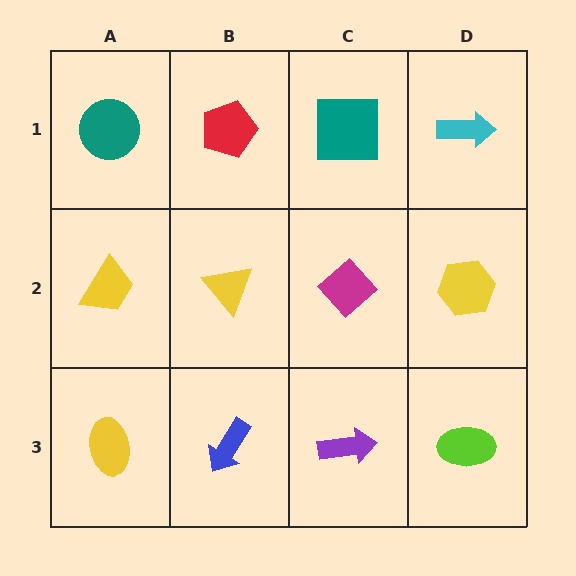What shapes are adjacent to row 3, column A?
A yellow trapezoid (row 2, column A), a blue arrow (row 3, column B).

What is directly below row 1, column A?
A yellow trapezoid.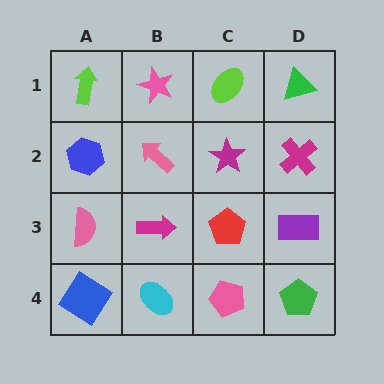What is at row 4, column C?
A pink pentagon.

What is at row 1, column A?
A lime arrow.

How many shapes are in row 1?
4 shapes.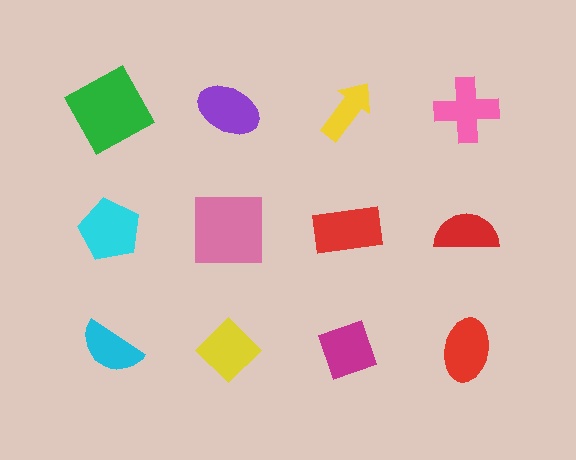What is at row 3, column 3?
A magenta diamond.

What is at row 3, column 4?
A red ellipse.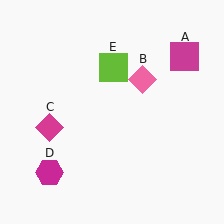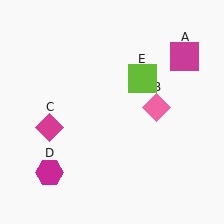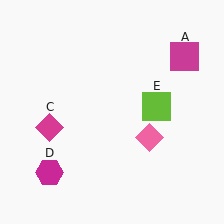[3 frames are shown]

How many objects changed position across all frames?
2 objects changed position: pink diamond (object B), lime square (object E).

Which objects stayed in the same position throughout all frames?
Magenta square (object A) and magenta diamond (object C) and magenta hexagon (object D) remained stationary.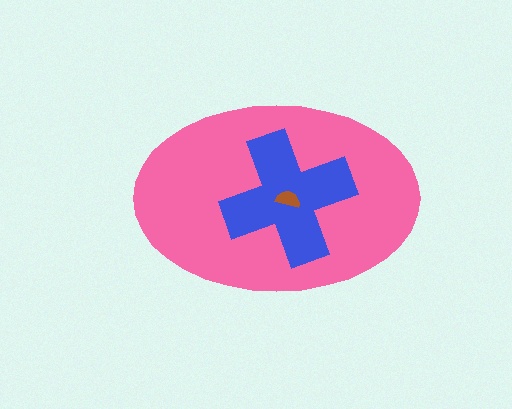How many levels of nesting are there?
3.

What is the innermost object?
The brown semicircle.